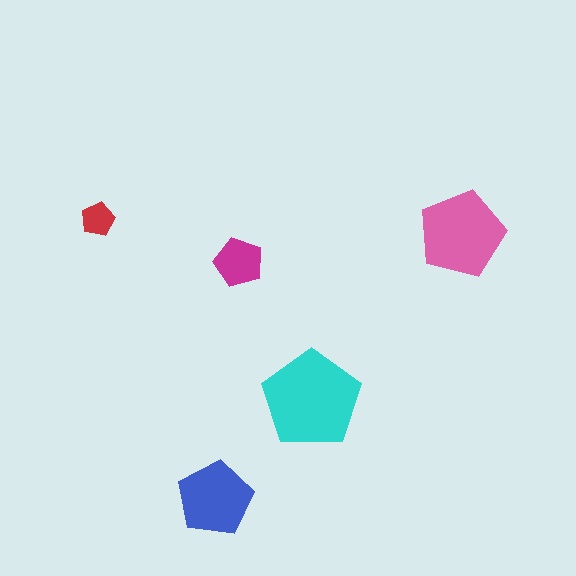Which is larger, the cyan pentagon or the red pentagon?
The cyan one.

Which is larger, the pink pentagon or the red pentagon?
The pink one.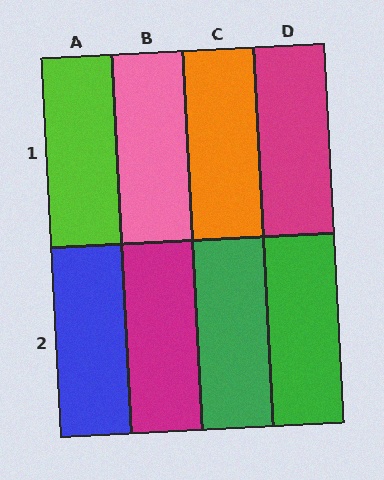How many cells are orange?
1 cell is orange.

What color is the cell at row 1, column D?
Magenta.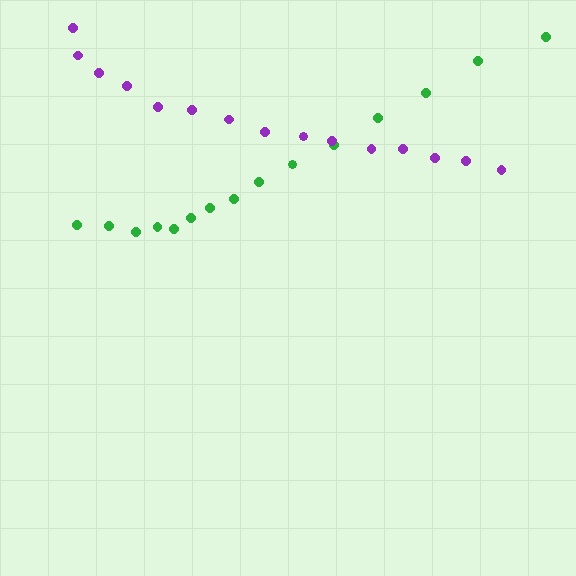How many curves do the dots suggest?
There are 2 distinct paths.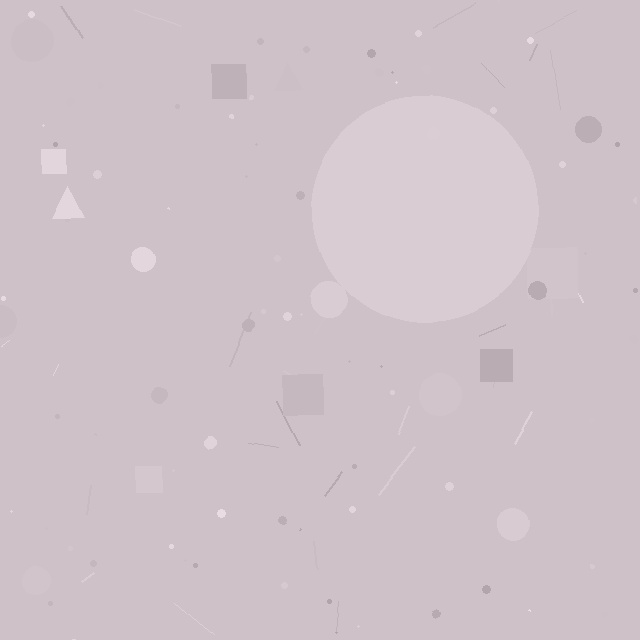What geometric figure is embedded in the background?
A circle is embedded in the background.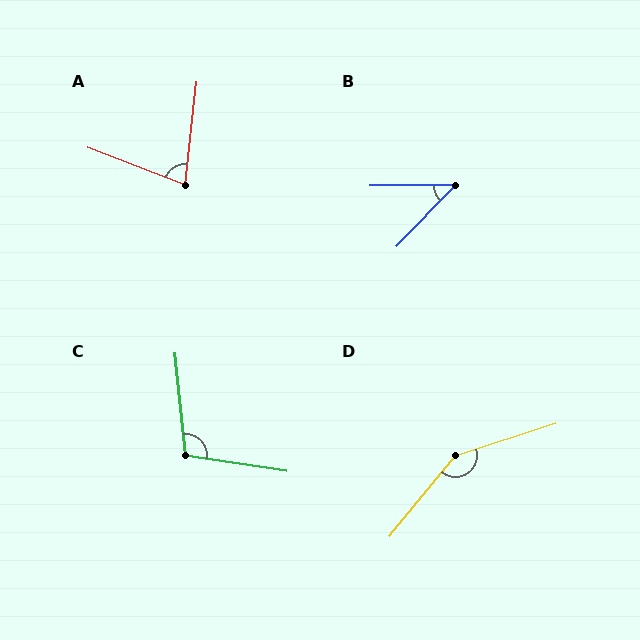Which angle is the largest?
D, at approximately 147 degrees.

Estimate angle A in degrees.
Approximately 75 degrees.